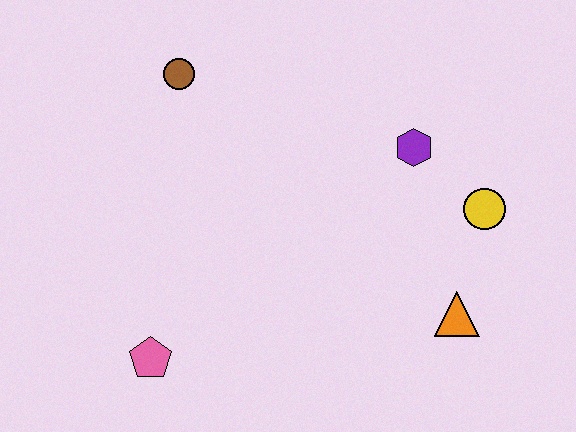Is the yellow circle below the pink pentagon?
No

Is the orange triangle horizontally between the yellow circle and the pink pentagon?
Yes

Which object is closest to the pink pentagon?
The brown circle is closest to the pink pentagon.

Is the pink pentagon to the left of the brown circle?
Yes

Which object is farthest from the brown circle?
The orange triangle is farthest from the brown circle.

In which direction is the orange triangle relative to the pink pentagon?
The orange triangle is to the right of the pink pentagon.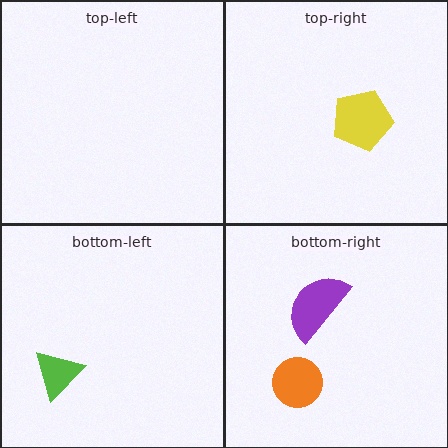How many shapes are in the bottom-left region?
1.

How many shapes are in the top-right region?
1.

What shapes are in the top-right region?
The yellow pentagon.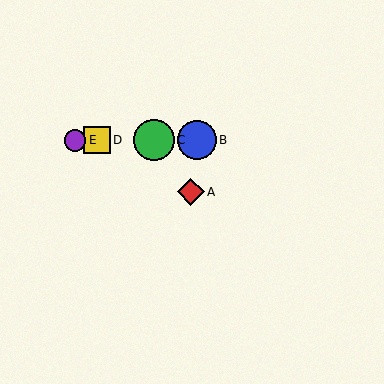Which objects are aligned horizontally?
Objects B, C, D, E are aligned horizontally.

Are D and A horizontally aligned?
No, D is at y≈140 and A is at y≈192.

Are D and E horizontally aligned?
Yes, both are at y≈140.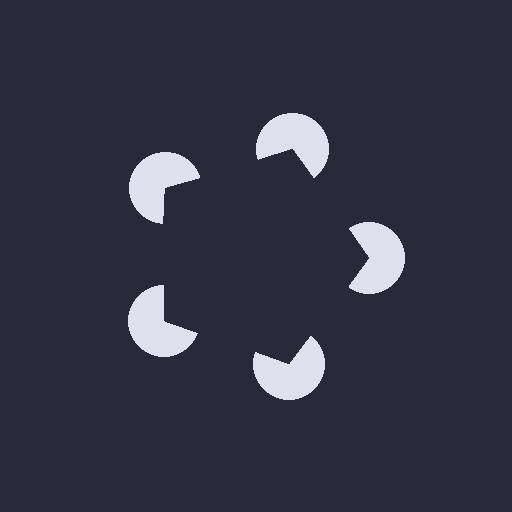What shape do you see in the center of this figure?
An illusory pentagon — its edges are inferred from the aligned wedge cuts in the pac-man discs, not physically drawn.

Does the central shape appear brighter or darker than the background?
It typically appears slightly darker than the background, even though no actual brightness change is drawn.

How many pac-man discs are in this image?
There are 5 — one at each vertex of the illusory pentagon.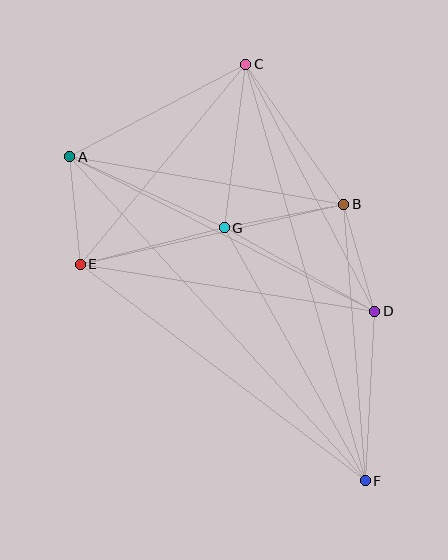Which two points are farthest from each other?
Points A and F are farthest from each other.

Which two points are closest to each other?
Points A and E are closest to each other.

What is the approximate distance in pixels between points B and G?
The distance between B and G is approximately 122 pixels.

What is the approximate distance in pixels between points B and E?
The distance between B and E is approximately 270 pixels.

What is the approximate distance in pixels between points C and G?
The distance between C and G is approximately 165 pixels.